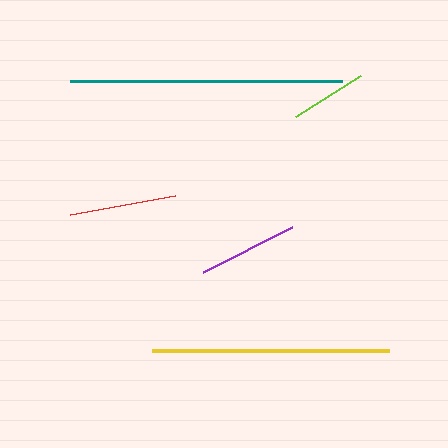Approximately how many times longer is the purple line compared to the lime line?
The purple line is approximately 1.3 times the length of the lime line.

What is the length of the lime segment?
The lime segment is approximately 77 pixels long.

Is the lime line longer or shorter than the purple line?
The purple line is longer than the lime line.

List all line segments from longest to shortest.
From longest to shortest: teal, yellow, red, purple, lime.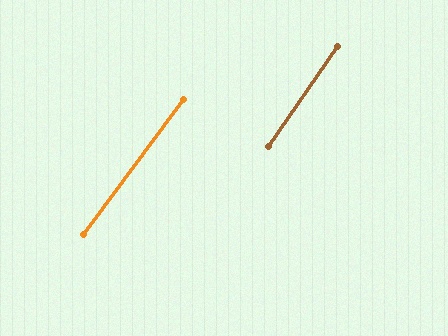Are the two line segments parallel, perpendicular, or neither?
Parallel — their directions differ by only 1.8°.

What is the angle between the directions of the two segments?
Approximately 2 degrees.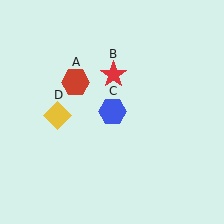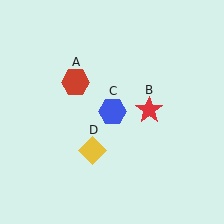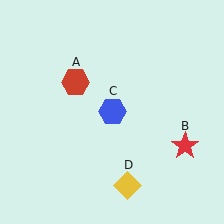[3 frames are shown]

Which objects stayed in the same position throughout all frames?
Red hexagon (object A) and blue hexagon (object C) remained stationary.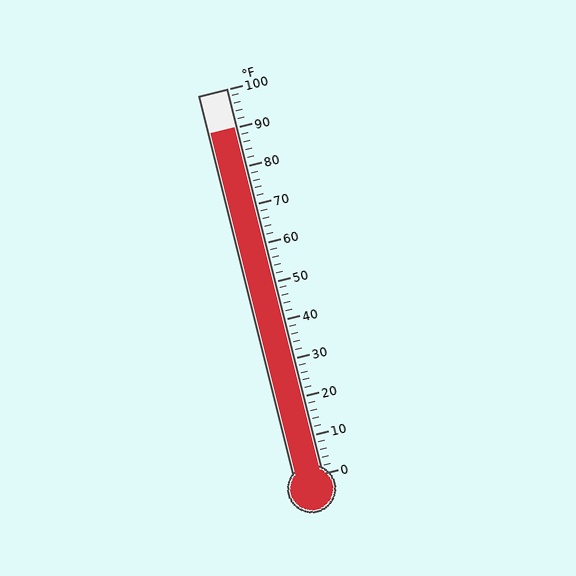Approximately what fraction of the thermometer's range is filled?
The thermometer is filled to approximately 90% of its range.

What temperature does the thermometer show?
The thermometer shows approximately 90°F.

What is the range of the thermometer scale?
The thermometer scale ranges from 0°F to 100°F.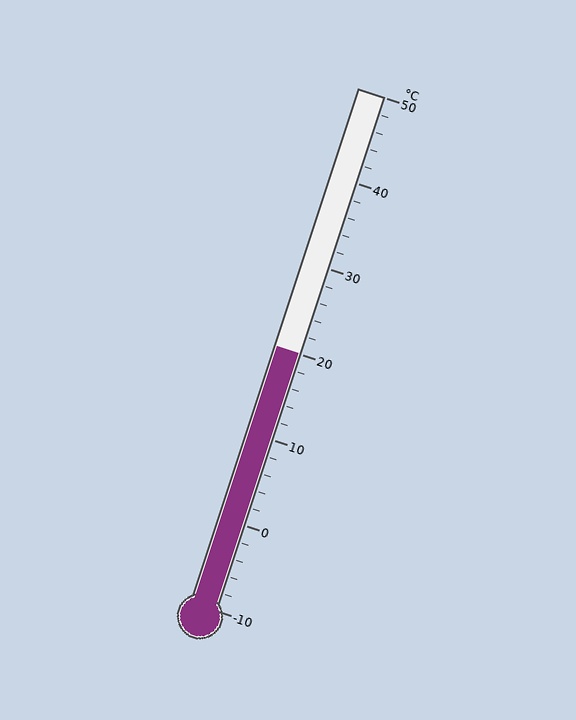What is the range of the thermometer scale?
The thermometer scale ranges from -10°C to 50°C.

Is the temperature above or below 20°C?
The temperature is at 20°C.